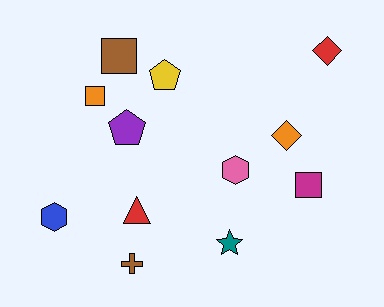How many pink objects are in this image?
There is 1 pink object.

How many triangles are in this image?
There is 1 triangle.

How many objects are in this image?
There are 12 objects.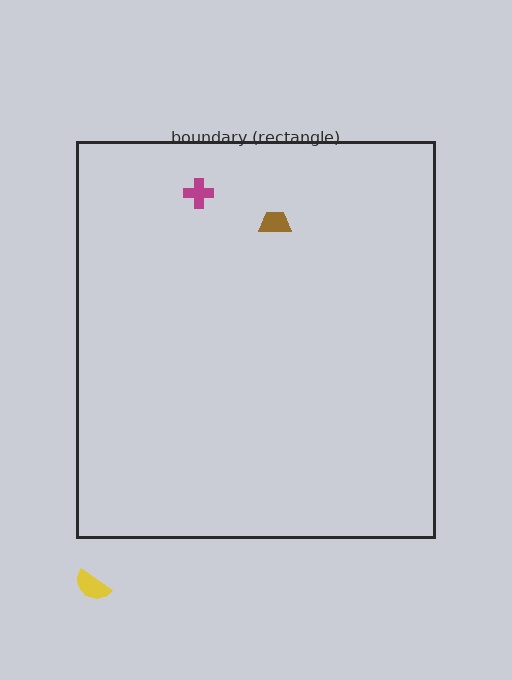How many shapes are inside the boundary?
2 inside, 1 outside.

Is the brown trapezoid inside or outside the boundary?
Inside.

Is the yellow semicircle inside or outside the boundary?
Outside.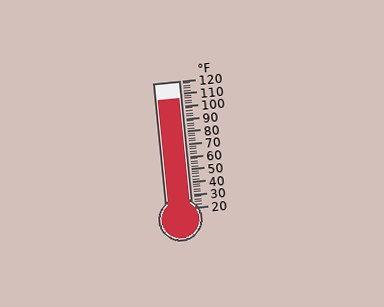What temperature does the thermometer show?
The thermometer shows approximately 106°F.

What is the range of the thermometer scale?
The thermometer scale ranges from 20°F to 120°F.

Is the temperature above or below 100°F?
The temperature is above 100°F.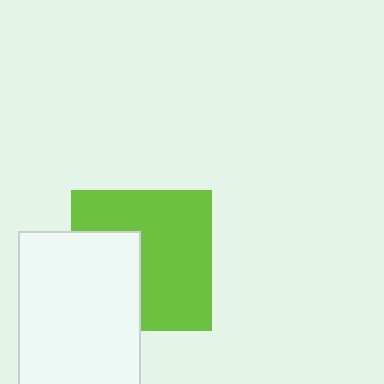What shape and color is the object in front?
The object in front is a white rectangle.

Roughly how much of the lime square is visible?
About half of it is visible (roughly 65%).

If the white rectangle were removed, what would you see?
You would see the complete lime square.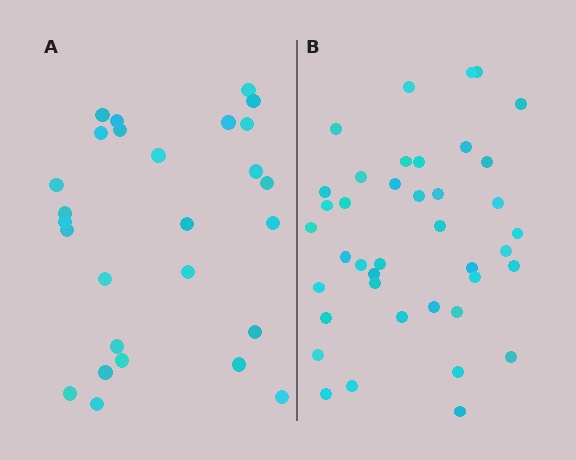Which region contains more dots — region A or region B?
Region B (the right region) has more dots.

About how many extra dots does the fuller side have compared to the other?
Region B has approximately 15 more dots than region A.